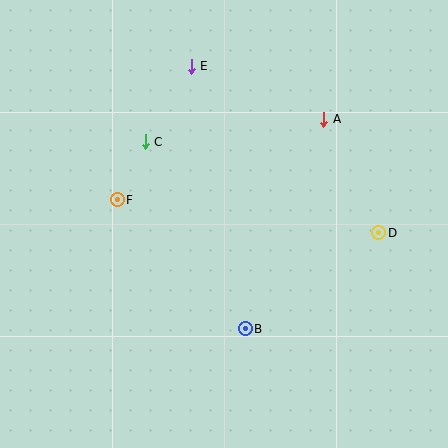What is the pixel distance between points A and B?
The distance between A and B is 224 pixels.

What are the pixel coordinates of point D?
Point D is at (379, 233).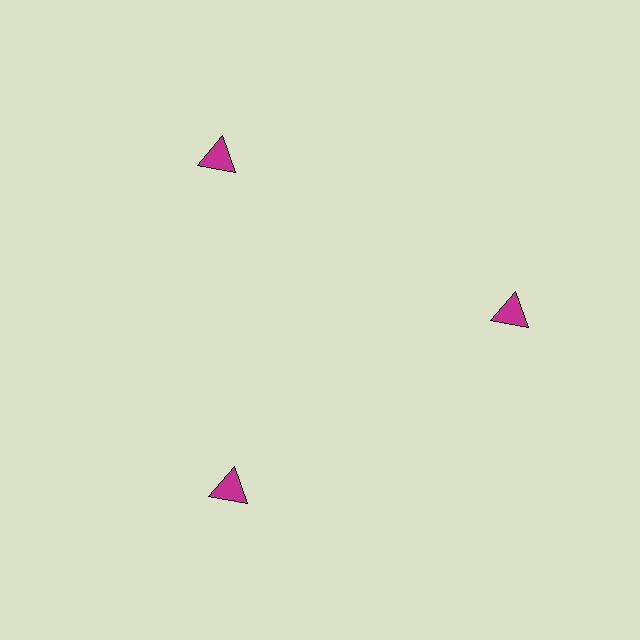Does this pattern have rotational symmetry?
Yes, this pattern has 3-fold rotational symmetry. It looks the same after rotating 120 degrees around the center.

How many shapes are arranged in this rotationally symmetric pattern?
There are 3 shapes, arranged in 3 groups of 1.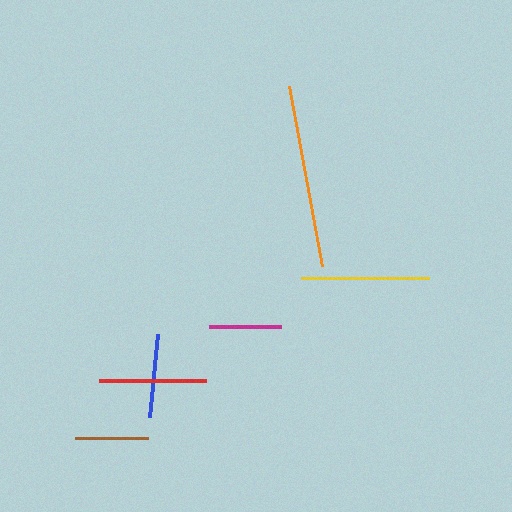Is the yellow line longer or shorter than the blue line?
The yellow line is longer than the blue line.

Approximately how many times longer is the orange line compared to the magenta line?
The orange line is approximately 2.6 times the length of the magenta line.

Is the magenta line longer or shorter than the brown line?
The brown line is longer than the magenta line.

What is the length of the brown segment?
The brown segment is approximately 73 pixels long.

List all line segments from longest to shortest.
From longest to shortest: orange, yellow, red, blue, brown, magenta.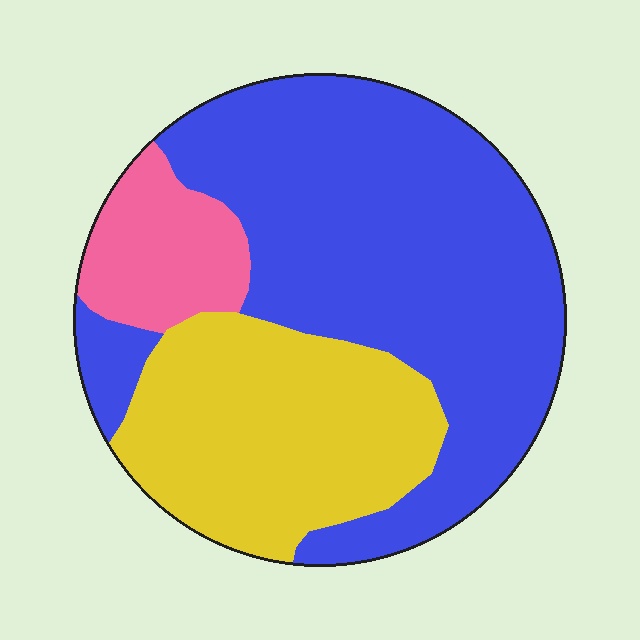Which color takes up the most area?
Blue, at roughly 60%.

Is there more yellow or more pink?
Yellow.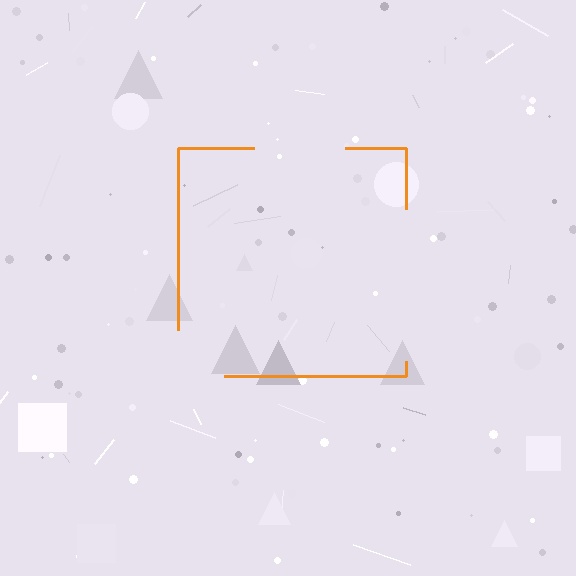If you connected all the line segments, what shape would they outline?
They would outline a square.